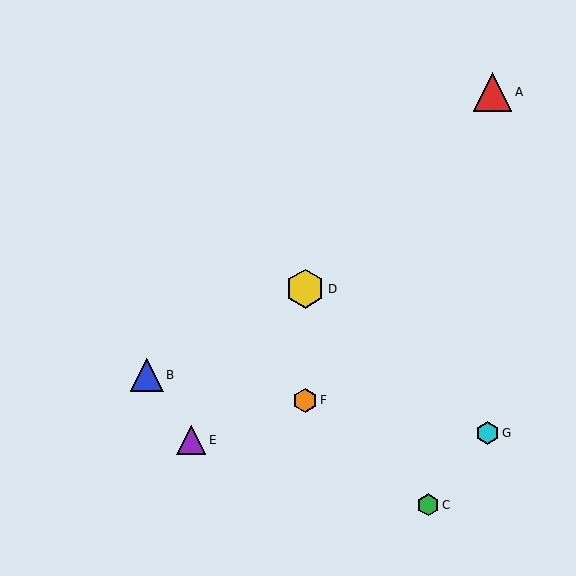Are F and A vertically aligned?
No, F is at x≈305 and A is at x≈492.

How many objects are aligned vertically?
2 objects (D, F) are aligned vertically.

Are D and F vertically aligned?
Yes, both are at x≈305.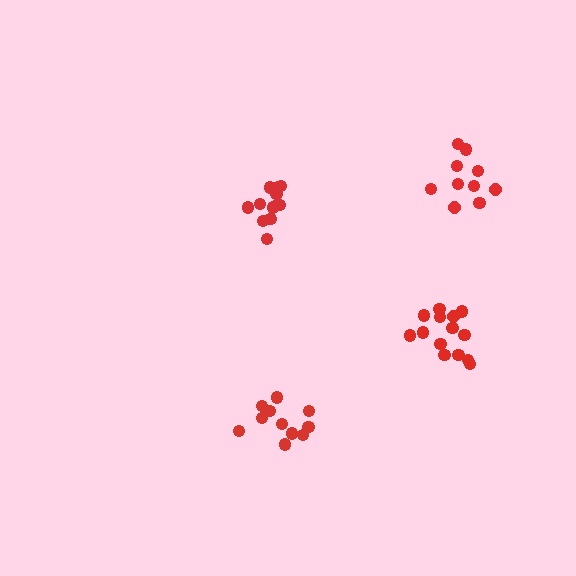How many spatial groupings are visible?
There are 4 spatial groupings.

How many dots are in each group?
Group 1: 12 dots, Group 2: 11 dots, Group 3: 10 dots, Group 4: 14 dots (47 total).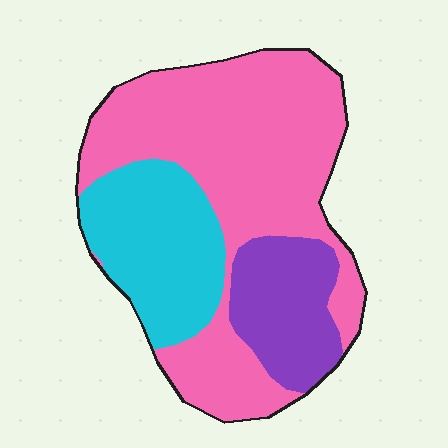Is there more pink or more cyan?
Pink.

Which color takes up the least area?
Purple, at roughly 15%.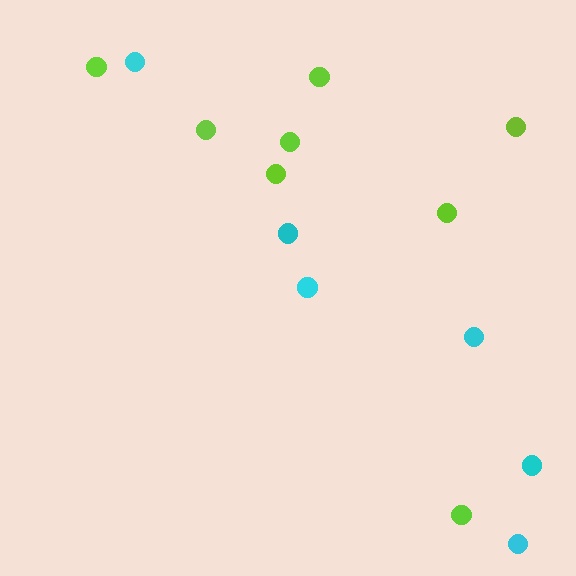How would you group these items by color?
There are 2 groups: one group of cyan circles (6) and one group of lime circles (8).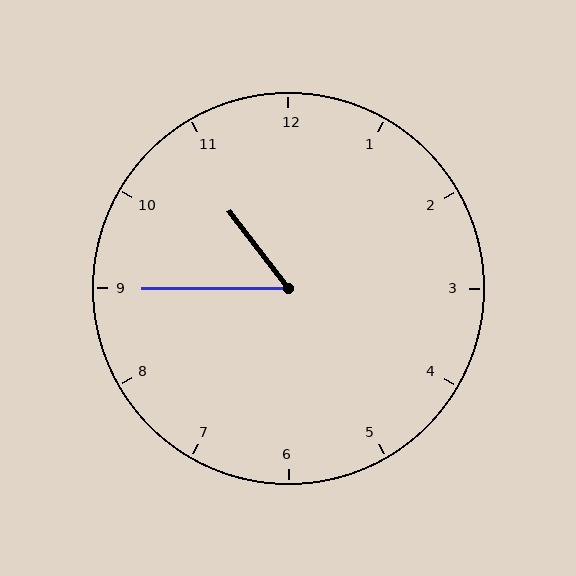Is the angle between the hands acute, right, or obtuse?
It is acute.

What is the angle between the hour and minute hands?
Approximately 52 degrees.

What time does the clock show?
10:45.